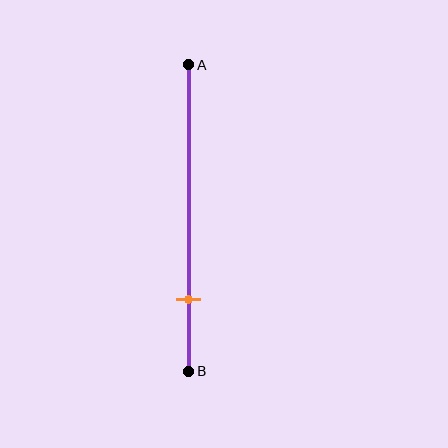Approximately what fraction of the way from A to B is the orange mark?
The orange mark is approximately 75% of the way from A to B.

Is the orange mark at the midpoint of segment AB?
No, the mark is at about 75% from A, not at the 50% midpoint.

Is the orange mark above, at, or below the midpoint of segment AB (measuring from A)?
The orange mark is below the midpoint of segment AB.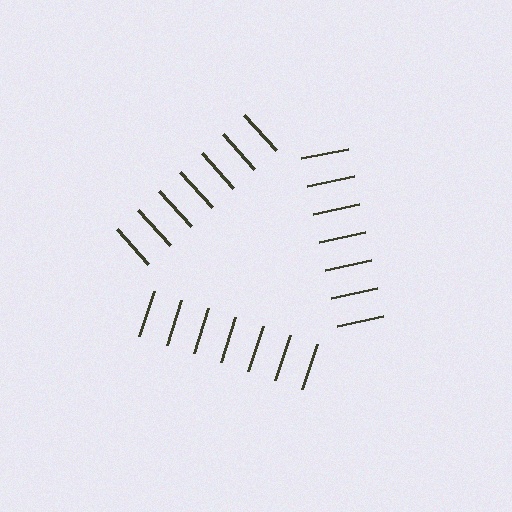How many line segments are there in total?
21 — 7 along each of the 3 edges.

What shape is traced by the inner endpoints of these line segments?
An illusory triangle — the line segments terminate on its edges but no continuous stroke is drawn.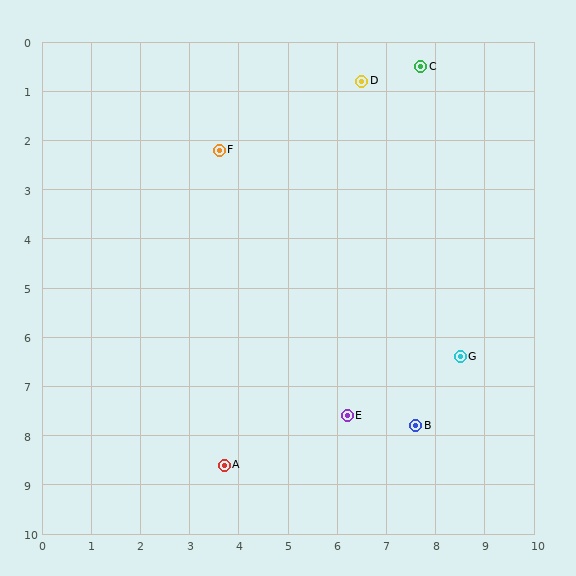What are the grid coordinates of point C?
Point C is at approximately (7.7, 0.5).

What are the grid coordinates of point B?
Point B is at approximately (7.6, 7.8).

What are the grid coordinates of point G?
Point G is at approximately (8.5, 6.4).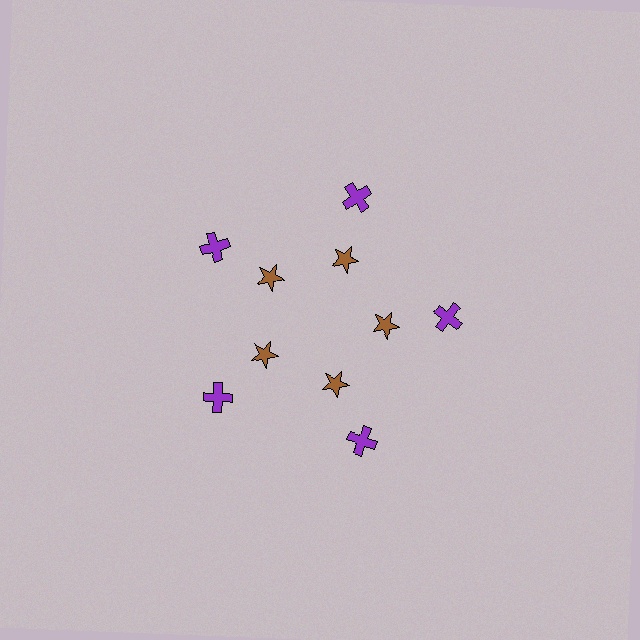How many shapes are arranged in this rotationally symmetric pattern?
There are 10 shapes, arranged in 5 groups of 2.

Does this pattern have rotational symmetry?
Yes, this pattern has 5-fold rotational symmetry. It looks the same after rotating 72 degrees around the center.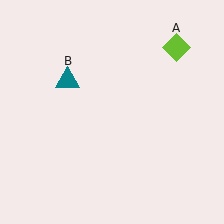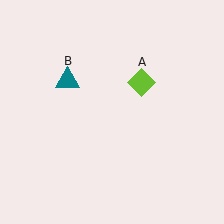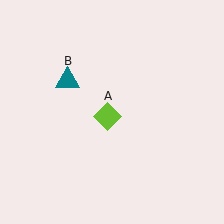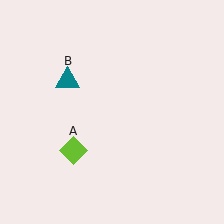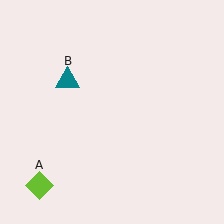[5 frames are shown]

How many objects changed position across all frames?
1 object changed position: lime diamond (object A).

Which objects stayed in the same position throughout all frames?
Teal triangle (object B) remained stationary.